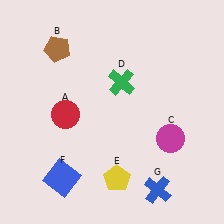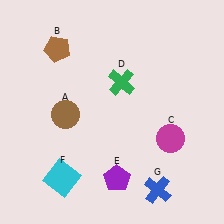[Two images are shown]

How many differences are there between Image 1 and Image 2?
There are 3 differences between the two images.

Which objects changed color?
A changed from red to brown. E changed from yellow to purple. F changed from blue to cyan.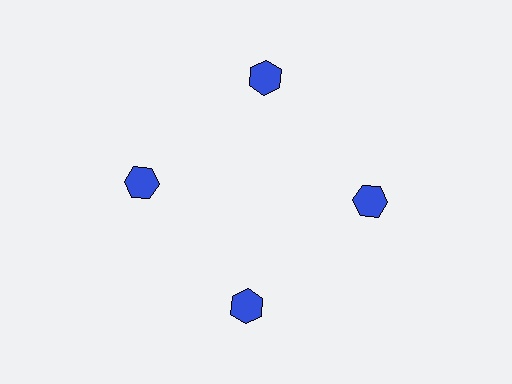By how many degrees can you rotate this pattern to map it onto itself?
The pattern maps onto itself every 90 degrees of rotation.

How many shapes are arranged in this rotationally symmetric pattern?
There are 4 shapes, arranged in 4 groups of 1.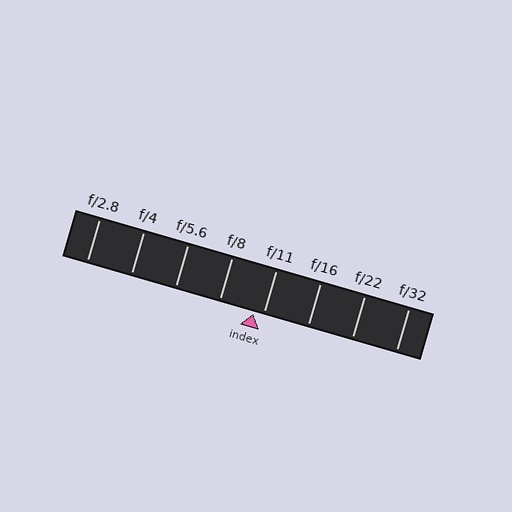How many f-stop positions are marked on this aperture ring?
There are 8 f-stop positions marked.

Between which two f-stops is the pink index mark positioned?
The index mark is between f/8 and f/11.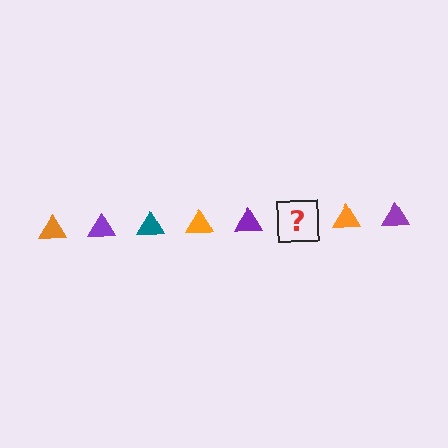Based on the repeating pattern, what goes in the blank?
The blank should be a teal triangle.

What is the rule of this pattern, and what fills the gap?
The rule is that the pattern cycles through orange, purple, teal triangles. The gap should be filled with a teal triangle.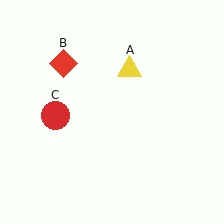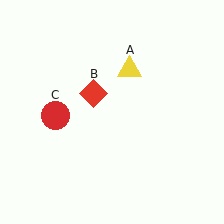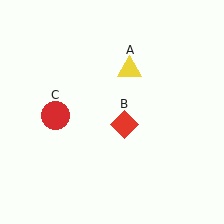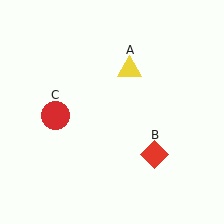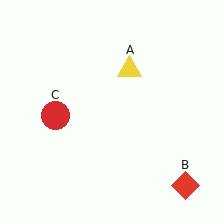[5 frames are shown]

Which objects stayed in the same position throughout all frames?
Yellow triangle (object A) and red circle (object C) remained stationary.